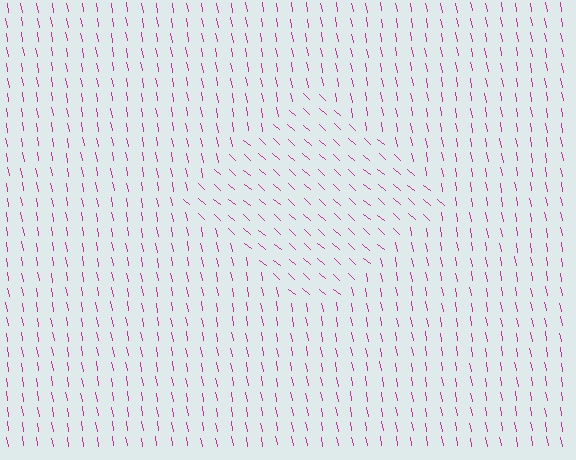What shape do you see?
I see a diamond.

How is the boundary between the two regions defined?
The boundary is defined purely by a change in line orientation (approximately 38 degrees difference). All lines are the same color and thickness.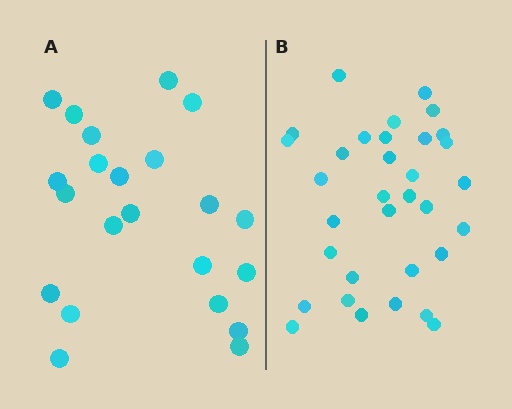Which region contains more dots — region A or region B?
Region B (the right region) has more dots.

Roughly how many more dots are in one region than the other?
Region B has roughly 12 or so more dots than region A.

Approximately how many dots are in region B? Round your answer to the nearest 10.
About 30 dots. (The exact count is 33, which rounds to 30.)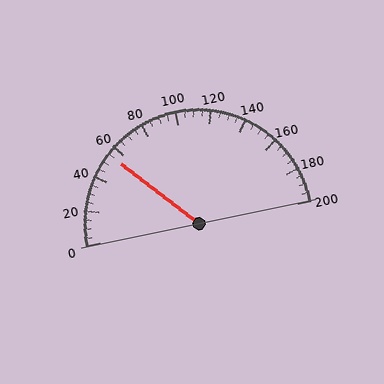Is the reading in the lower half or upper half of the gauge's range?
The reading is in the lower half of the range (0 to 200).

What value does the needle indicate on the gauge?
The needle indicates approximately 55.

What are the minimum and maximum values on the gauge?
The gauge ranges from 0 to 200.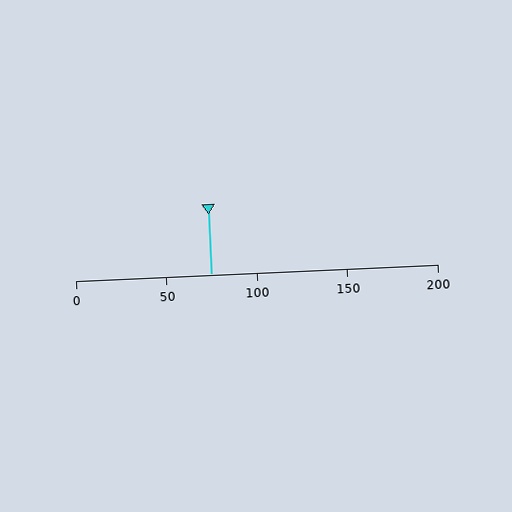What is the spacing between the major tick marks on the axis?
The major ticks are spaced 50 apart.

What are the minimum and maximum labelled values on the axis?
The axis runs from 0 to 200.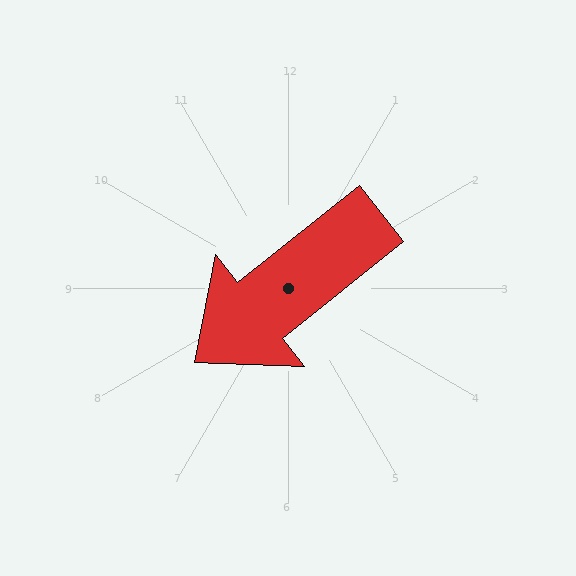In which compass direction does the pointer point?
Southwest.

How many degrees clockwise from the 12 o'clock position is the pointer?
Approximately 231 degrees.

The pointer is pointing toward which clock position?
Roughly 8 o'clock.